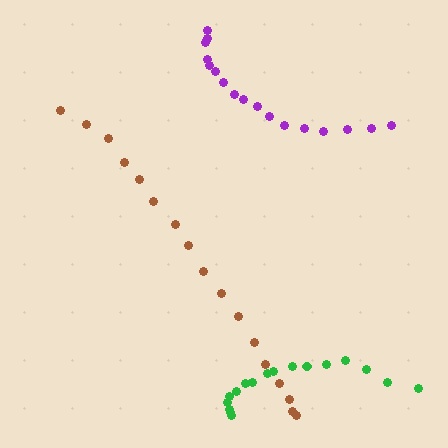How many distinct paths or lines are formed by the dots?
There are 3 distinct paths.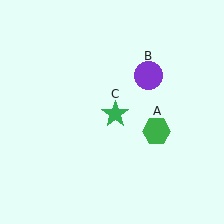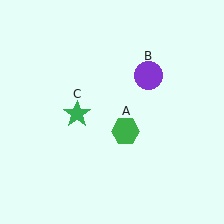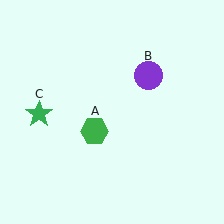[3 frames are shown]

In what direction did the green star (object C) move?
The green star (object C) moved left.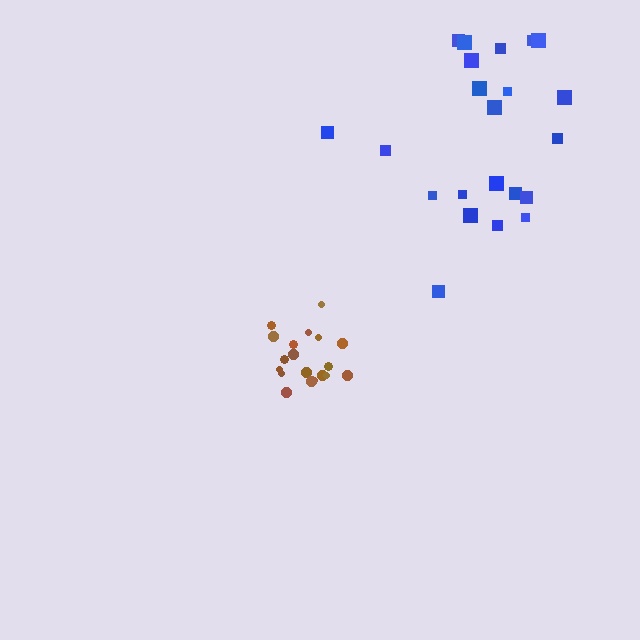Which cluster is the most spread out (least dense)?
Blue.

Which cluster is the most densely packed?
Brown.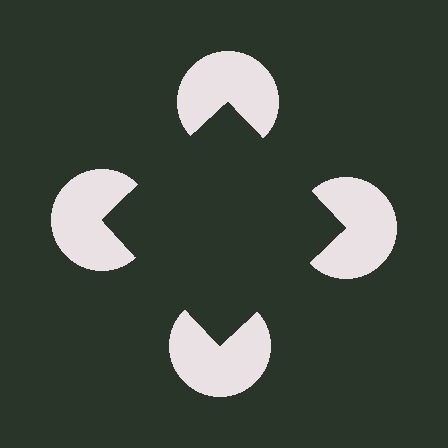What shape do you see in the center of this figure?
An illusory square — its edges are inferred from the aligned wedge cuts in the pac-man discs, not physically drawn.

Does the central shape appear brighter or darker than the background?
It typically appears slightly darker than the background, even though no actual brightness change is drawn.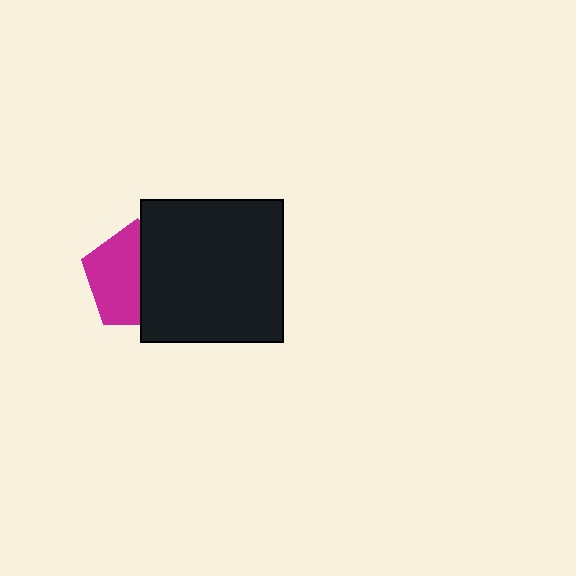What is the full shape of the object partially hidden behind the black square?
The partially hidden object is a magenta pentagon.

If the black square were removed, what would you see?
You would see the complete magenta pentagon.